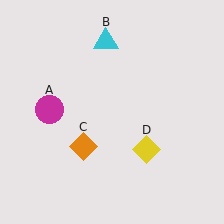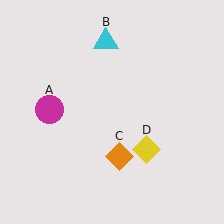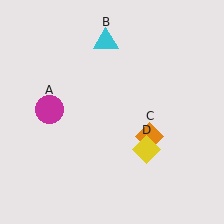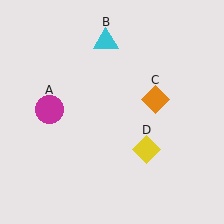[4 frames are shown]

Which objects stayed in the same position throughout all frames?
Magenta circle (object A) and cyan triangle (object B) and yellow diamond (object D) remained stationary.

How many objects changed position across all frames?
1 object changed position: orange diamond (object C).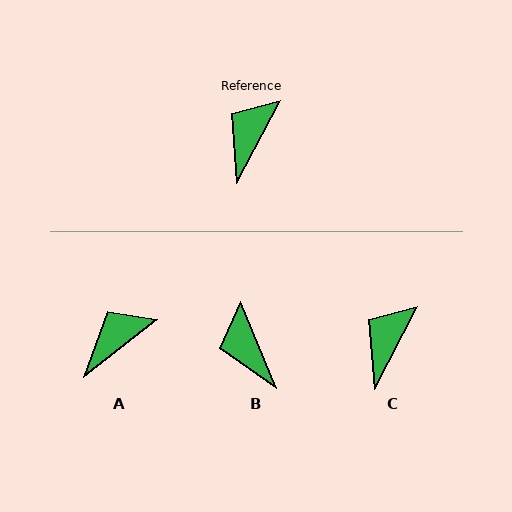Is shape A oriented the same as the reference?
No, it is off by about 24 degrees.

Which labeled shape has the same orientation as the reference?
C.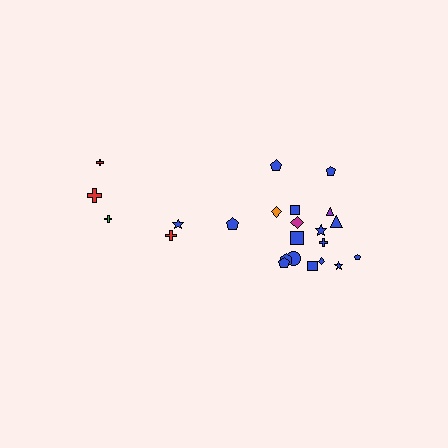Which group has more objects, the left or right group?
The right group.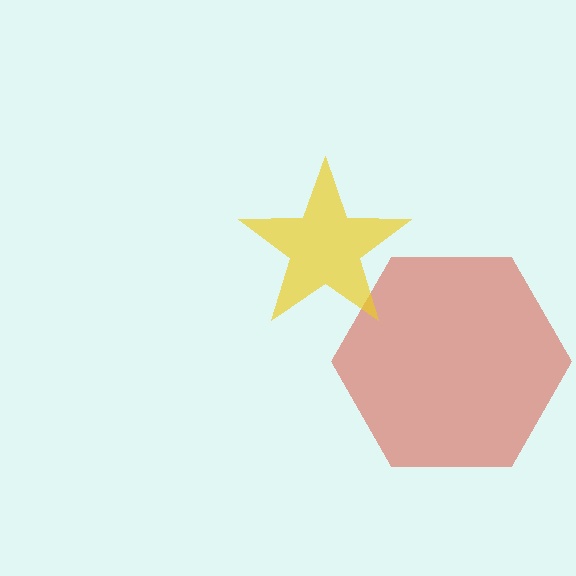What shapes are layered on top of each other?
The layered shapes are: a red hexagon, a yellow star.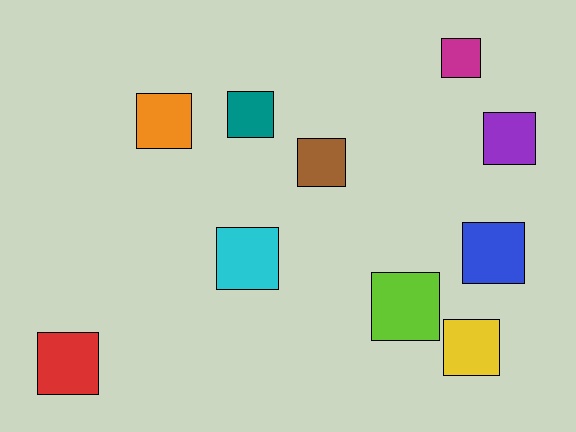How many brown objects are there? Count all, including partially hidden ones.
There is 1 brown object.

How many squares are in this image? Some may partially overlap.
There are 10 squares.